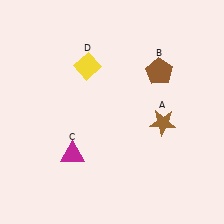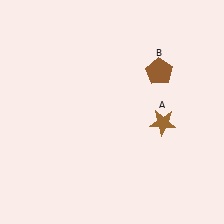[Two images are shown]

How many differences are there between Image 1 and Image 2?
There are 2 differences between the two images.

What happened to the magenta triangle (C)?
The magenta triangle (C) was removed in Image 2. It was in the bottom-left area of Image 1.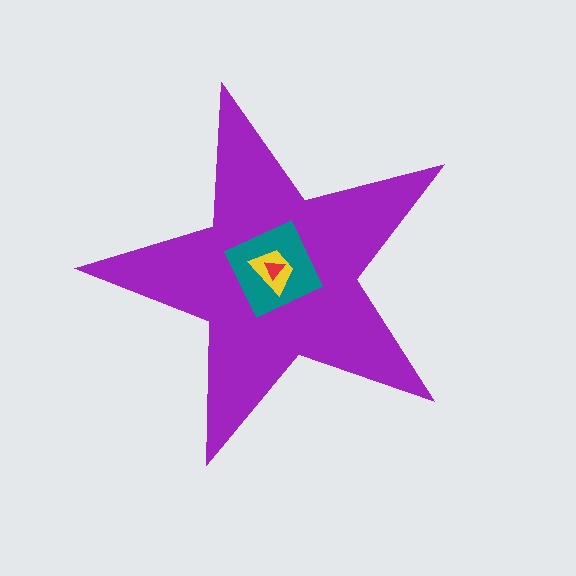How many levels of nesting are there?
4.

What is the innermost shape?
The red triangle.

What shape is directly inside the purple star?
The teal square.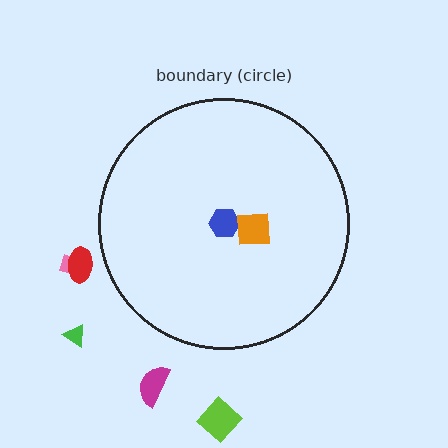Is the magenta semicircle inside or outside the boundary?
Outside.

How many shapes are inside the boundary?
2 inside, 5 outside.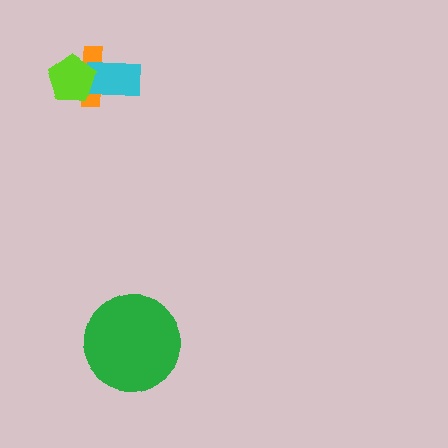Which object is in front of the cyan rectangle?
The lime pentagon is in front of the cyan rectangle.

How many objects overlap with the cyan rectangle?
2 objects overlap with the cyan rectangle.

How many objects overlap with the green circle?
0 objects overlap with the green circle.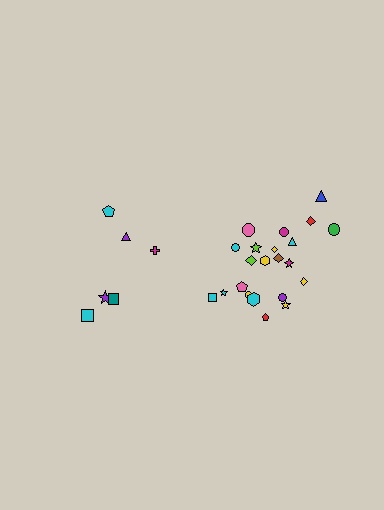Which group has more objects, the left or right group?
The right group.